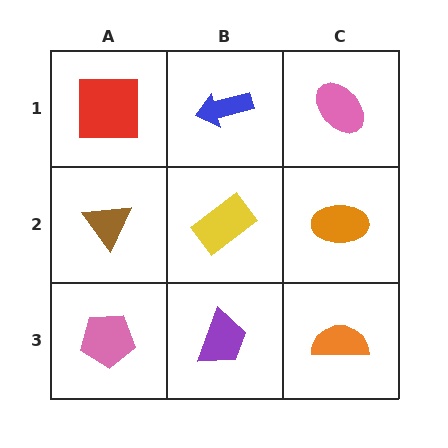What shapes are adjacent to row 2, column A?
A red square (row 1, column A), a pink pentagon (row 3, column A), a yellow rectangle (row 2, column B).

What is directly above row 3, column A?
A brown triangle.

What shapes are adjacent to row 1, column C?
An orange ellipse (row 2, column C), a blue arrow (row 1, column B).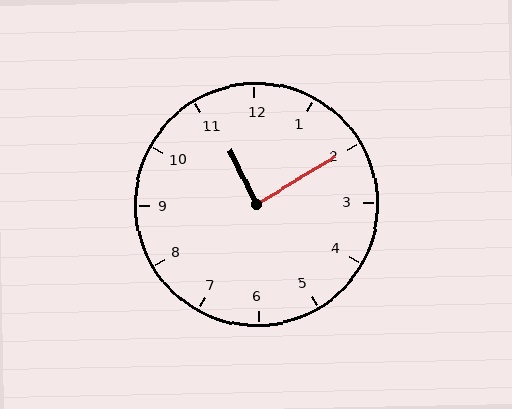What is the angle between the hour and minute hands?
Approximately 85 degrees.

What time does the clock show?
11:10.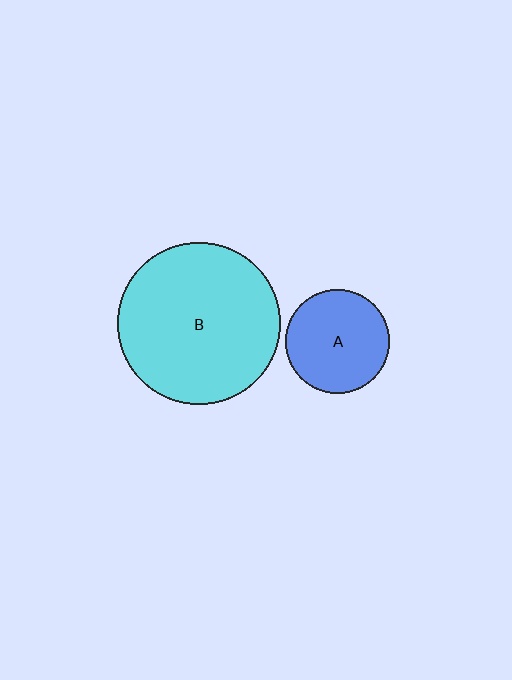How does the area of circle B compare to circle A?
Approximately 2.4 times.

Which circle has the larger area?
Circle B (cyan).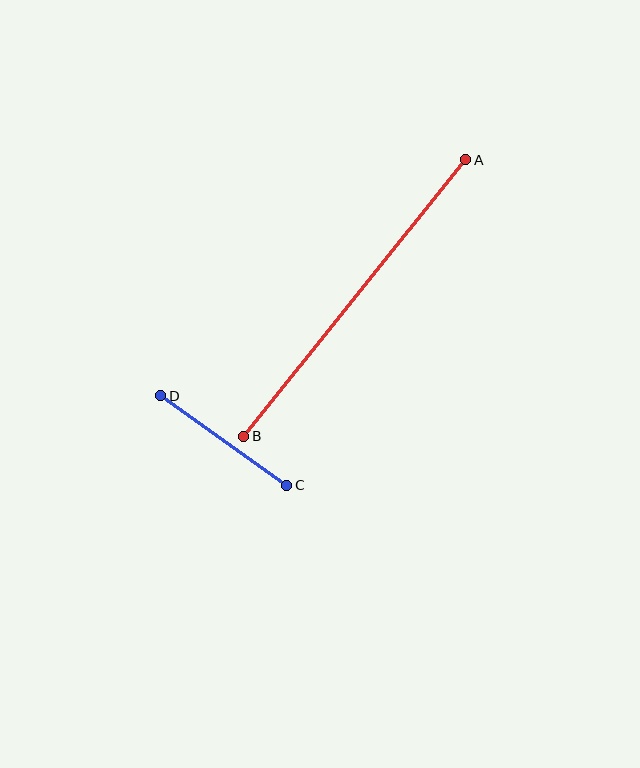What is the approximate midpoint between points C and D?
The midpoint is at approximately (224, 441) pixels.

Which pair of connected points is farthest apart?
Points A and B are farthest apart.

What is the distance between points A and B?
The distance is approximately 354 pixels.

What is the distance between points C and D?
The distance is approximately 155 pixels.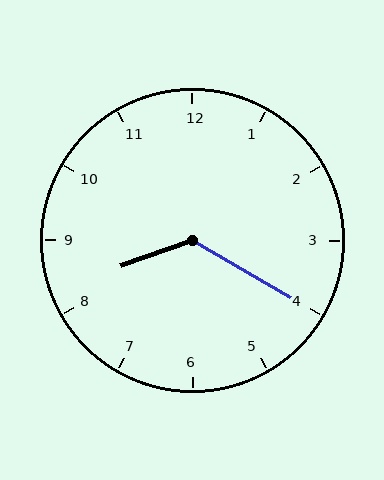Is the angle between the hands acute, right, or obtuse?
It is obtuse.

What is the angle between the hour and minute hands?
Approximately 130 degrees.